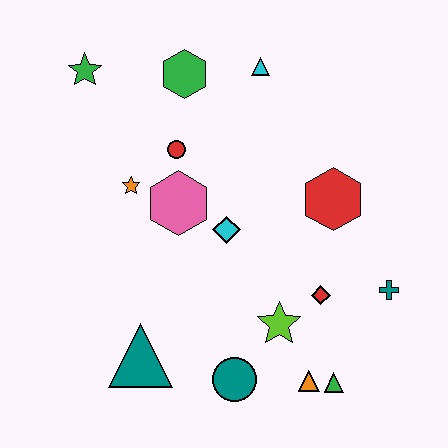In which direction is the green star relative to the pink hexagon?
The green star is above the pink hexagon.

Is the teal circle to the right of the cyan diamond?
Yes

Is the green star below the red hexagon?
No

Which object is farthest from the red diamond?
The green star is farthest from the red diamond.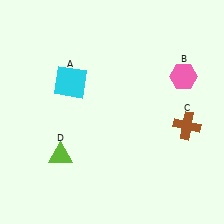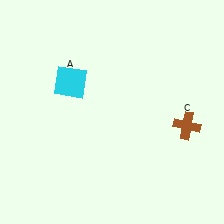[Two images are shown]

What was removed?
The pink hexagon (B), the lime triangle (D) were removed in Image 2.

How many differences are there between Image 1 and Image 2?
There are 2 differences between the two images.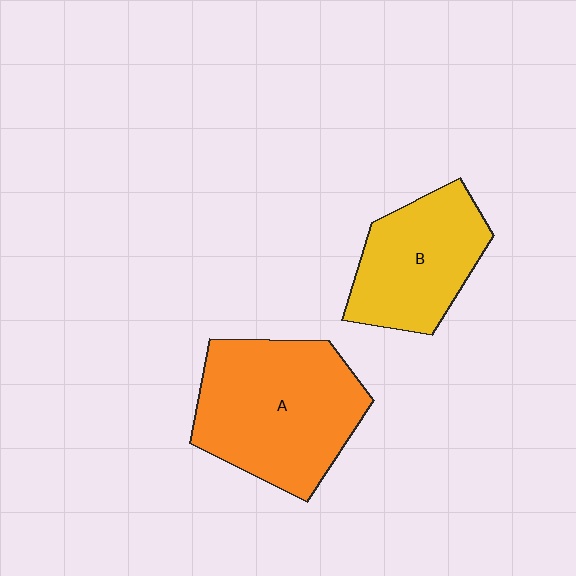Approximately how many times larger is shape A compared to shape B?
Approximately 1.4 times.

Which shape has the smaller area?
Shape B (yellow).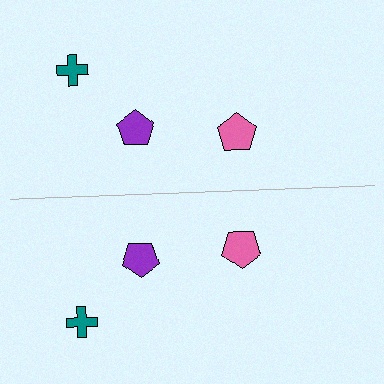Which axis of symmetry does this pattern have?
The pattern has a horizontal axis of symmetry running through the center of the image.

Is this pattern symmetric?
Yes, this pattern has bilateral (reflection) symmetry.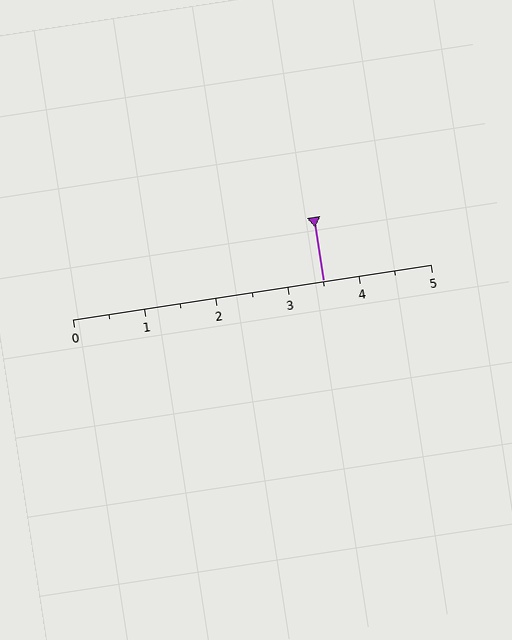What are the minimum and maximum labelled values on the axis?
The axis runs from 0 to 5.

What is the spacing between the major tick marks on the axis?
The major ticks are spaced 1 apart.